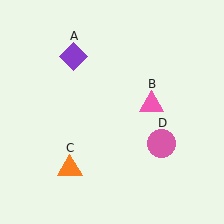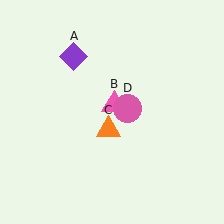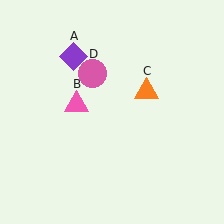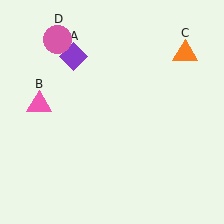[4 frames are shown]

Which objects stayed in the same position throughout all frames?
Purple diamond (object A) remained stationary.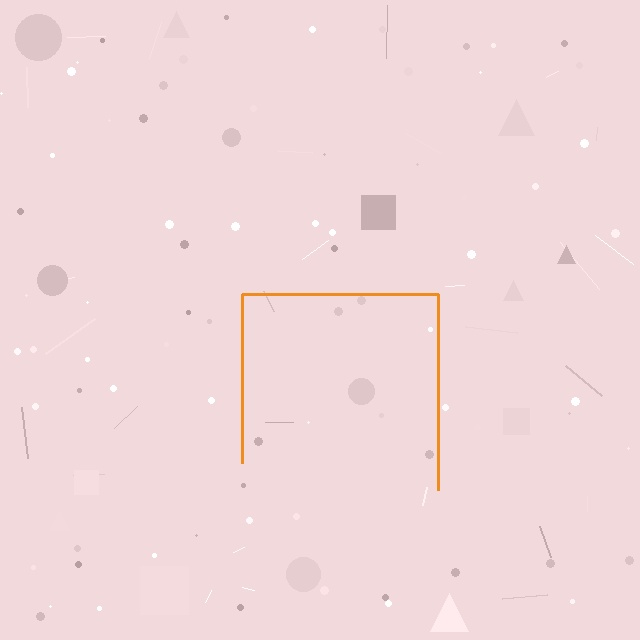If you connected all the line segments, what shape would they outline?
They would outline a square.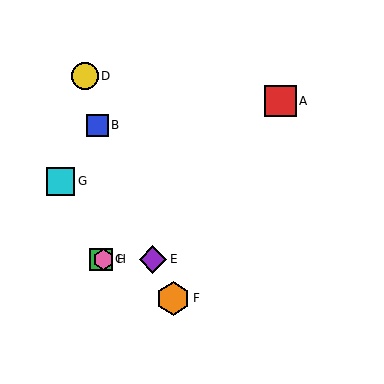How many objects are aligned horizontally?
3 objects (C, E, H) are aligned horizontally.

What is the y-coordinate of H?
Object H is at y≈259.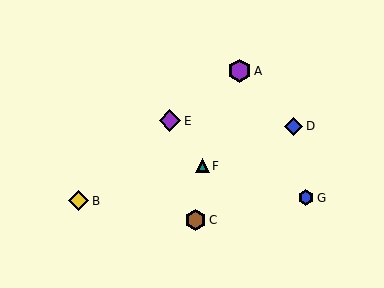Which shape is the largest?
The purple hexagon (labeled A) is the largest.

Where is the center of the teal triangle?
The center of the teal triangle is at (202, 166).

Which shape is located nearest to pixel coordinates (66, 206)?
The yellow diamond (labeled B) at (79, 201) is nearest to that location.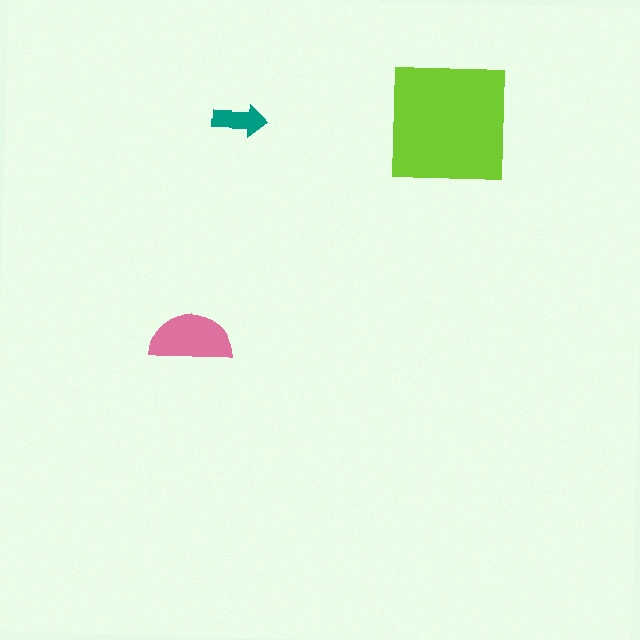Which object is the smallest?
The teal arrow.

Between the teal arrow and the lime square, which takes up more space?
The lime square.